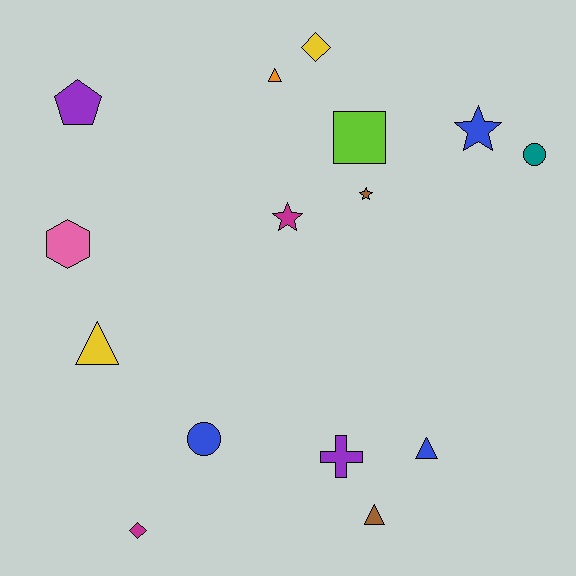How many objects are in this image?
There are 15 objects.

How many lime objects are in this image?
There is 1 lime object.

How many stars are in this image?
There are 3 stars.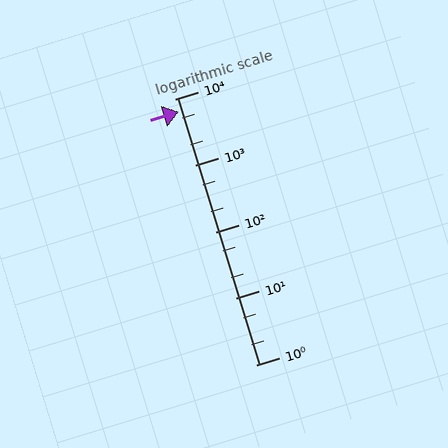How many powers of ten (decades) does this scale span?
The scale spans 4 decades, from 1 to 10000.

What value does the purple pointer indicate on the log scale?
The pointer indicates approximately 6500.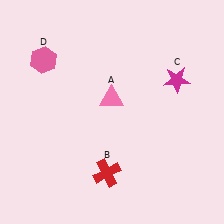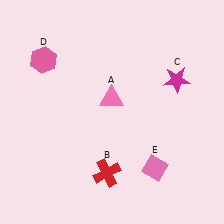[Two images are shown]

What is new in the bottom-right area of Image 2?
A pink diamond (E) was added in the bottom-right area of Image 2.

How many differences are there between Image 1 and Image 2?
There is 1 difference between the two images.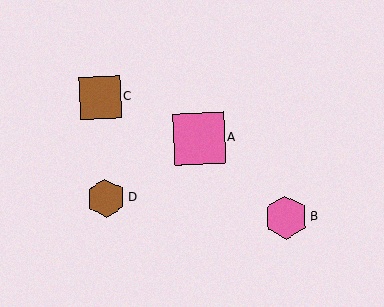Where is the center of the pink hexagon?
The center of the pink hexagon is at (286, 217).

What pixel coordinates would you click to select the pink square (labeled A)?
Click at (199, 139) to select the pink square A.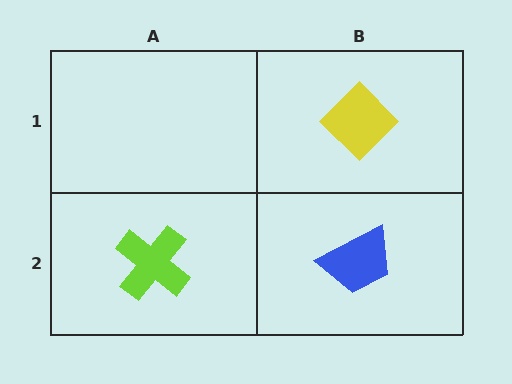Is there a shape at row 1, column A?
No, that cell is empty.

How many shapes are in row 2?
2 shapes.